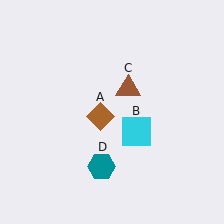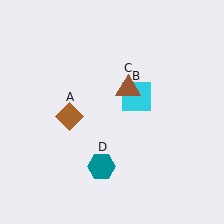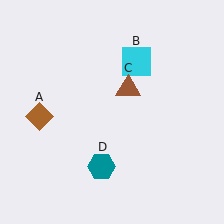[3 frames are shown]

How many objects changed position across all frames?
2 objects changed position: brown diamond (object A), cyan square (object B).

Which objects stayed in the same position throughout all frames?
Brown triangle (object C) and teal hexagon (object D) remained stationary.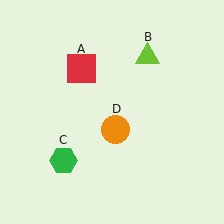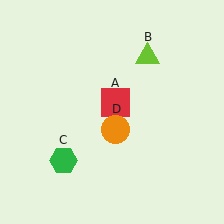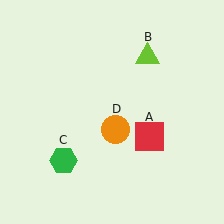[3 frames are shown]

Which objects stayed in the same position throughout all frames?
Lime triangle (object B) and green hexagon (object C) and orange circle (object D) remained stationary.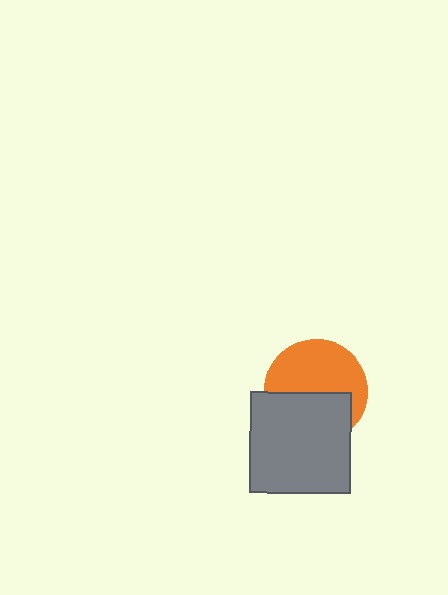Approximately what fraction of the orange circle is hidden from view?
Roughly 44% of the orange circle is hidden behind the gray square.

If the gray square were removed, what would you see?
You would see the complete orange circle.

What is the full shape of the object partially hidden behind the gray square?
The partially hidden object is an orange circle.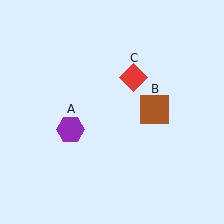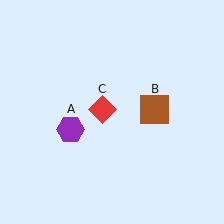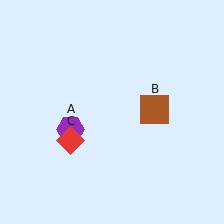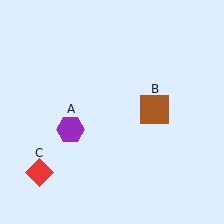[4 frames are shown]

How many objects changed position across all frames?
1 object changed position: red diamond (object C).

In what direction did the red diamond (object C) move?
The red diamond (object C) moved down and to the left.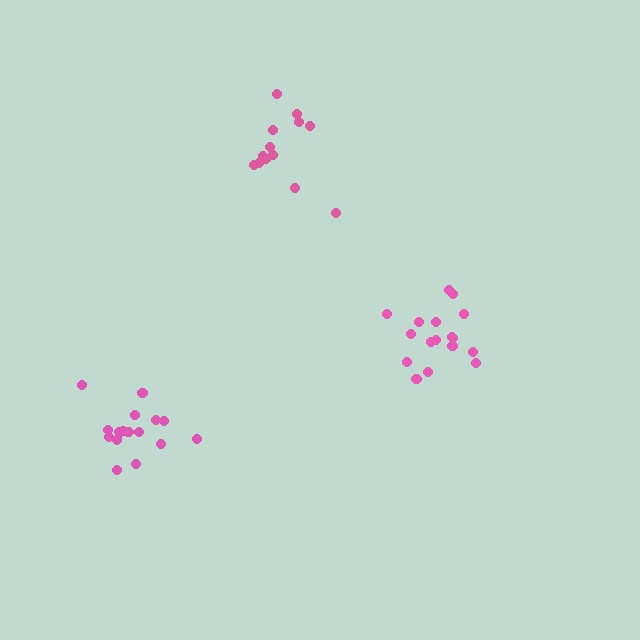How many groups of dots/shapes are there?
There are 3 groups.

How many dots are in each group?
Group 1: 17 dots, Group 2: 13 dots, Group 3: 17 dots (47 total).